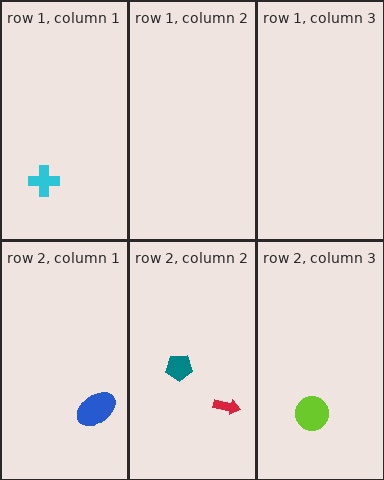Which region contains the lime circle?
The row 2, column 3 region.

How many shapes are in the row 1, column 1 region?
1.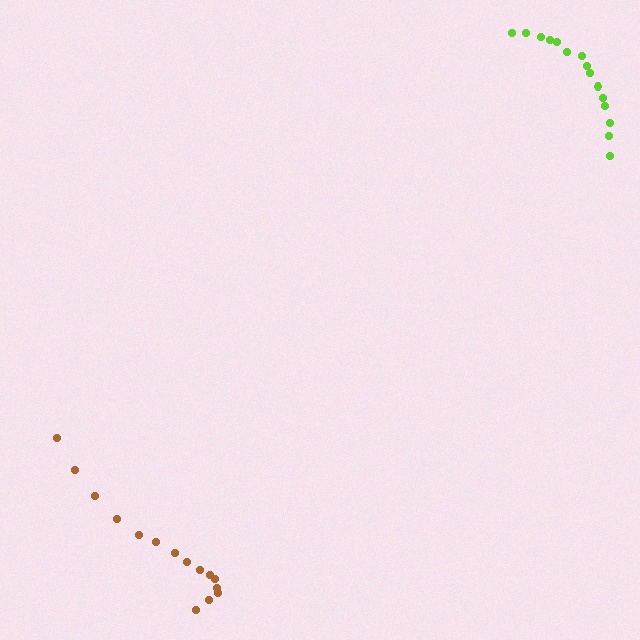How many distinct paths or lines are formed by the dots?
There are 2 distinct paths.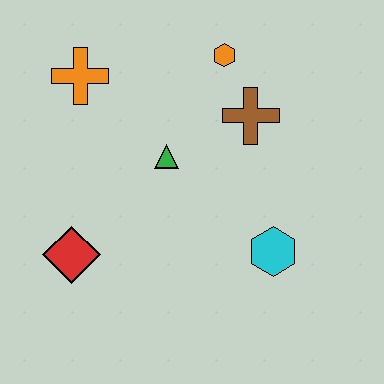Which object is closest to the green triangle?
The brown cross is closest to the green triangle.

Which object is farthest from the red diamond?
The orange hexagon is farthest from the red diamond.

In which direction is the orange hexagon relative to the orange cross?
The orange hexagon is to the right of the orange cross.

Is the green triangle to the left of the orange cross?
No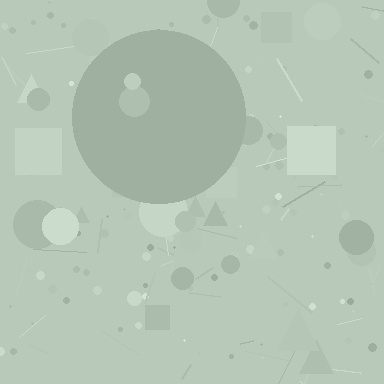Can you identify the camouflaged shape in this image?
The camouflaged shape is a circle.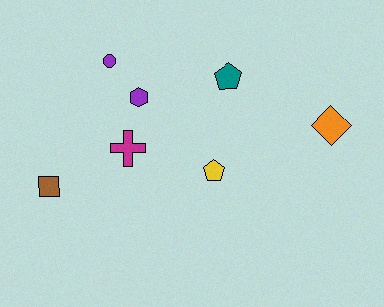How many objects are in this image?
There are 7 objects.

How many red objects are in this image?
There are no red objects.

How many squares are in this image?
There is 1 square.